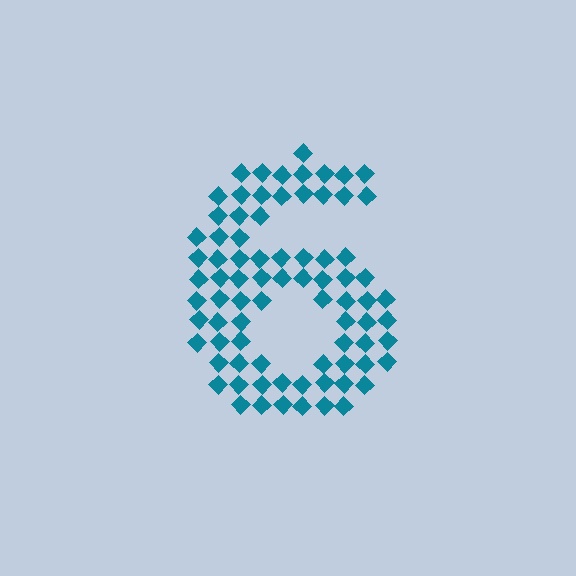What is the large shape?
The large shape is the digit 6.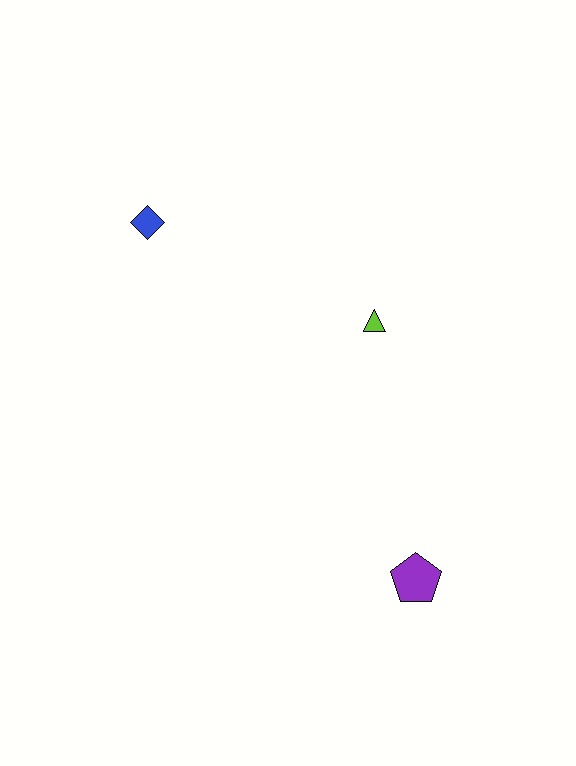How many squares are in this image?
There are no squares.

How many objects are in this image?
There are 3 objects.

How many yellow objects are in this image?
There are no yellow objects.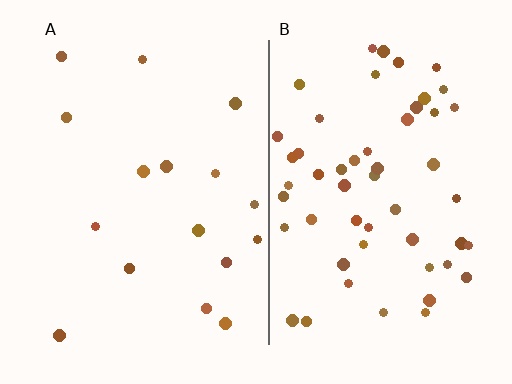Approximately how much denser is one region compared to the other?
Approximately 3.2× — region B over region A.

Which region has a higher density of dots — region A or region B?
B (the right).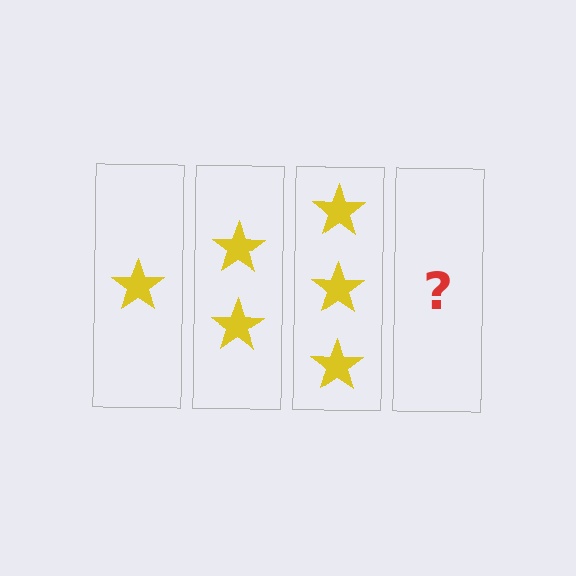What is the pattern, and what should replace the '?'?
The pattern is that each step adds one more star. The '?' should be 4 stars.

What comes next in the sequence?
The next element should be 4 stars.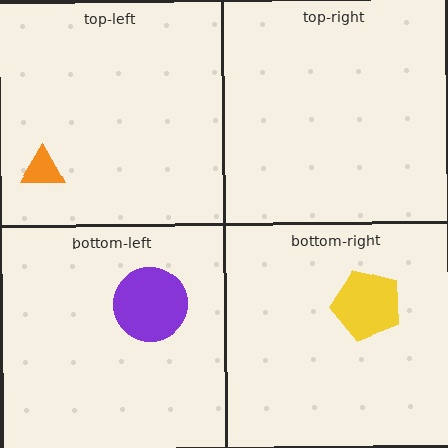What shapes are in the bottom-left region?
The purple circle.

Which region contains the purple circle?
The bottom-left region.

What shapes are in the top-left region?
The orange triangle.